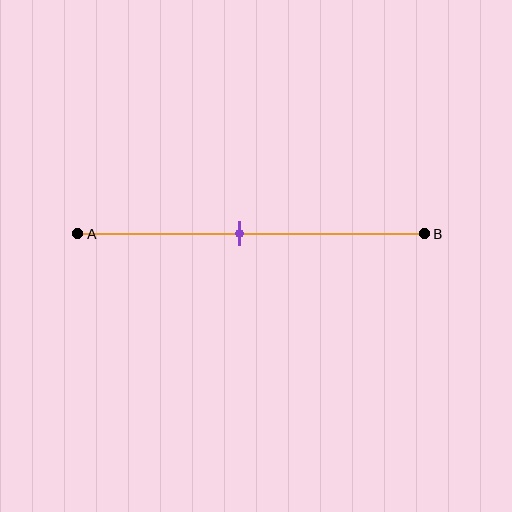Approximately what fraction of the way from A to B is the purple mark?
The purple mark is approximately 45% of the way from A to B.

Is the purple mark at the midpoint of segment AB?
No, the mark is at about 45% from A, not at the 50% midpoint.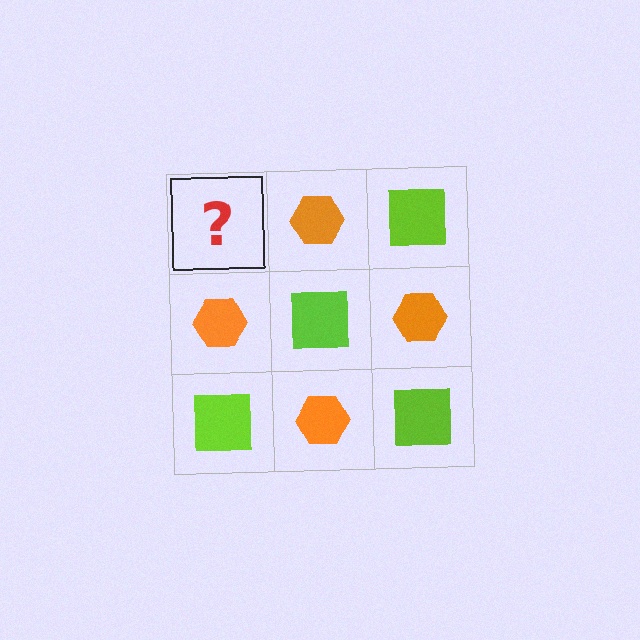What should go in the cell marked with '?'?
The missing cell should contain a lime square.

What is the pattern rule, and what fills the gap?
The rule is that it alternates lime square and orange hexagon in a checkerboard pattern. The gap should be filled with a lime square.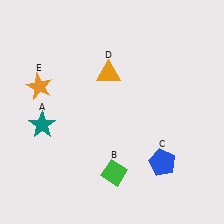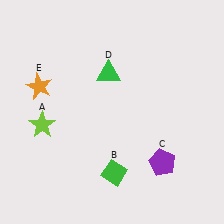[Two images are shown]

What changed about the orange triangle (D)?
In Image 1, D is orange. In Image 2, it changed to green.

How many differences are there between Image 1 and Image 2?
There are 3 differences between the two images.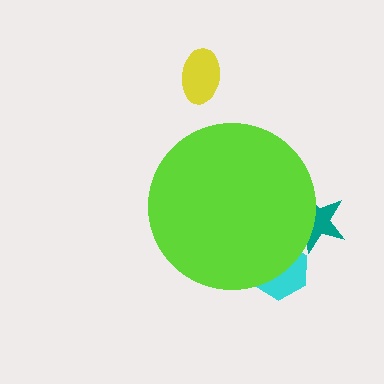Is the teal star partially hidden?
Yes, the teal star is partially hidden behind the lime circle.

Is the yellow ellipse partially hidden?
No, the yellow ellipse is fully visible.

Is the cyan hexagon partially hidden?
Yes, the cyan hexagon is partially hidden behind the lime circle.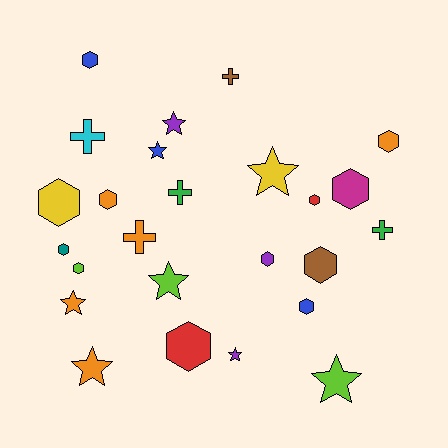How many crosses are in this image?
There are 5 crosses.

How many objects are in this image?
There are 25 objects.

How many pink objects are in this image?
There are no pink objects.